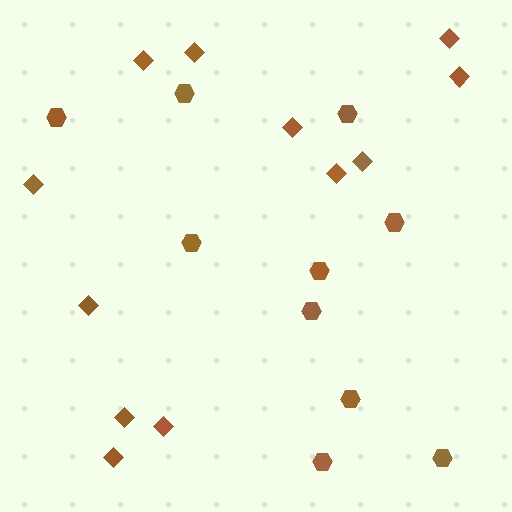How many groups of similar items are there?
There are 2 groups: one group of diamonds (12) and one group of hexagons (10).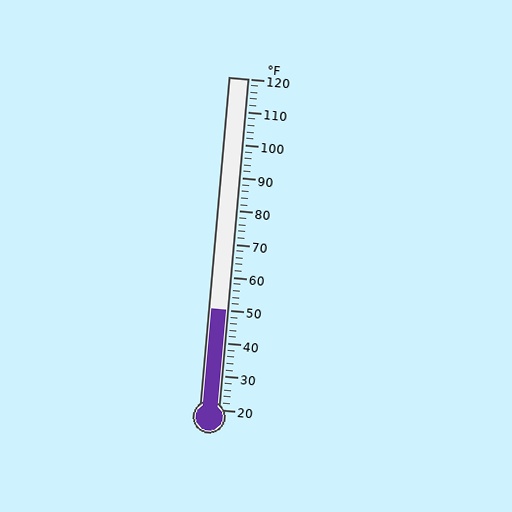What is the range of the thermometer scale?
The thermometer scale ranges from 20°F to 120°F.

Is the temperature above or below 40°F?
The temperature is above 40°F.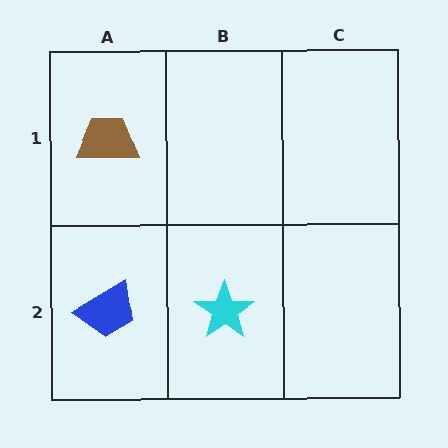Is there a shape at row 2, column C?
No, that cell is empty.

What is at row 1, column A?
A brown trapezoid.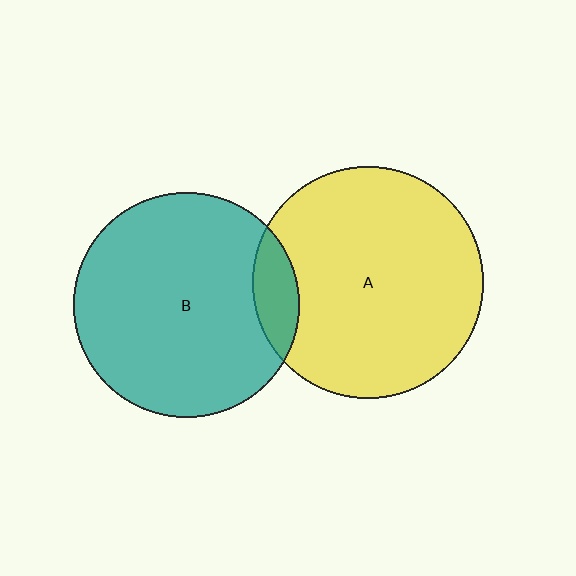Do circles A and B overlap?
Yes.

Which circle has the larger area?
Circle A (yellow).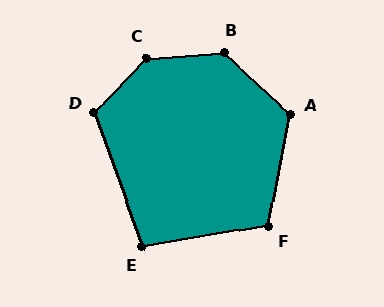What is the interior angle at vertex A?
Approximately 122 degrees (obtuse).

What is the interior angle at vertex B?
Approximately 133 degrees (obtuse).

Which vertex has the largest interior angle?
C, at approximately 137 degrees.